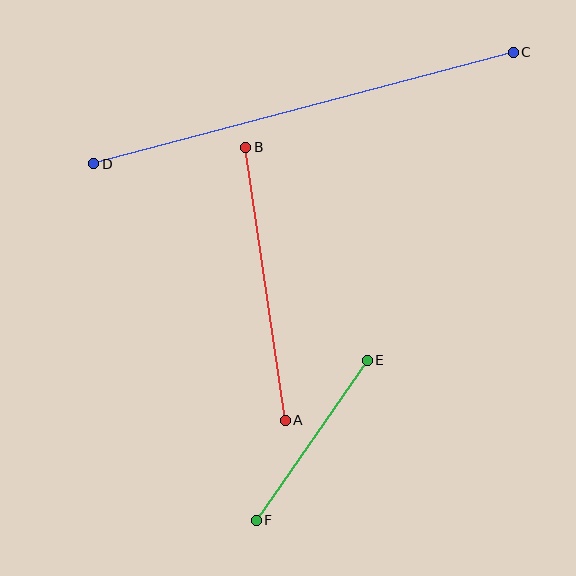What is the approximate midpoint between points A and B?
The midpoint is at approximately (265, 284) pixels.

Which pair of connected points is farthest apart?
Points C and D are farthest apart.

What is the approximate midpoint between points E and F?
The midpoint is at approximately (312, 440) pixels.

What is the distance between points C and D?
The distance is approximately 434 pixels.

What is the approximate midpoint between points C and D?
The midpoint is at approximately (303, 108) pixels.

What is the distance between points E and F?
The distance is approximately 195 pixels.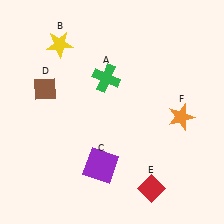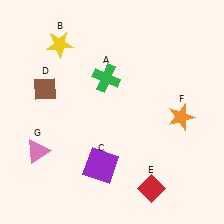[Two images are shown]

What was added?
A pink triangle (G) was added in Image 2.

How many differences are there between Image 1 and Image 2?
There is 1 difference between the two images.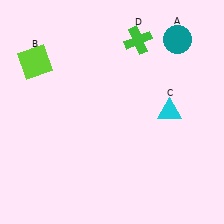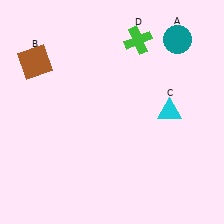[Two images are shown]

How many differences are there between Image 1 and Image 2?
There is 1 difference between the two images.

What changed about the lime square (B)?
In Image 1, B is lime. In Image 2, it changed to brown.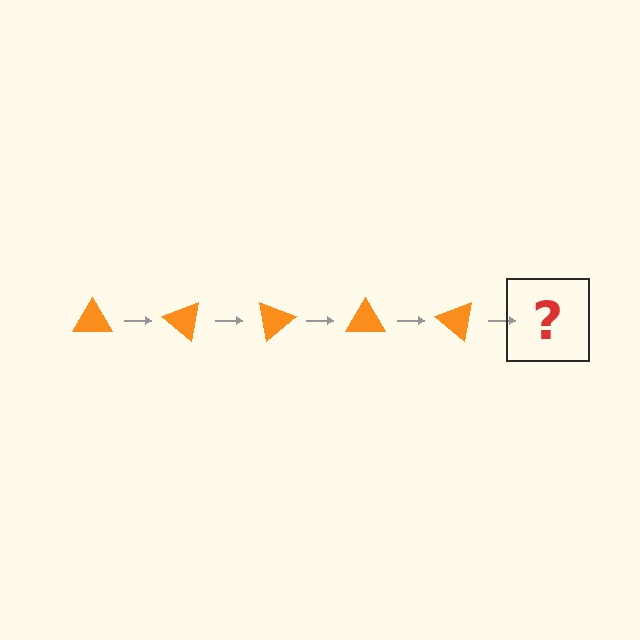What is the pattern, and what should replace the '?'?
The pattern is that the triangle rotates 40 degrees each step. The '?' should be an orange triangle rotated 200 degrees.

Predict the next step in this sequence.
The next step is an orange triangle rotated 200 degrees.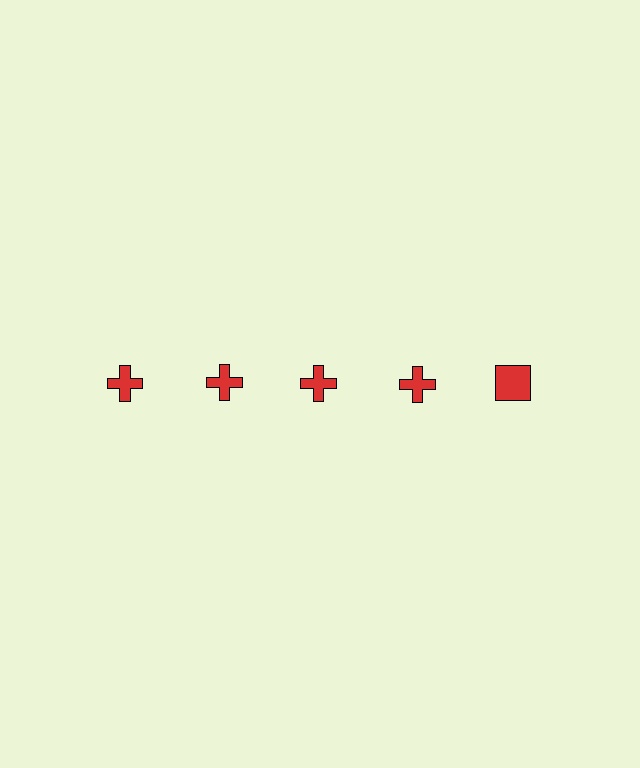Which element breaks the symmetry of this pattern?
The red square in the top row, rightmost column breaks the symmetry. All other shapes are red crosses.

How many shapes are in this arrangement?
There are 5 shapes arranged in a grid pattern.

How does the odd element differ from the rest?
It has a different shape: square instead of cross.